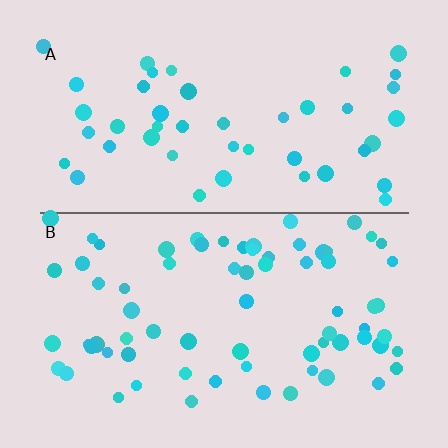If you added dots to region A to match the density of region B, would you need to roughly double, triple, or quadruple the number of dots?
Approximately double.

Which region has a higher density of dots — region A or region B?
B (the bottom).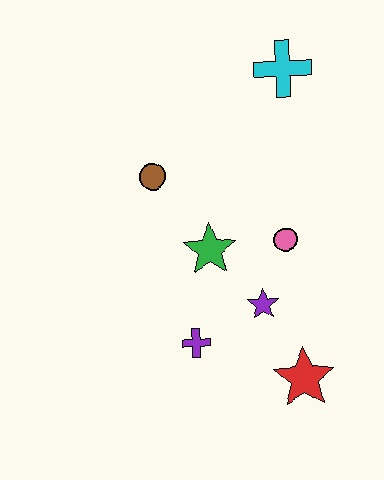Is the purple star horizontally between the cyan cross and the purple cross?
Yes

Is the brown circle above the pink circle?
Yes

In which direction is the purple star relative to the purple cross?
The purple star is to the right of the purple cross.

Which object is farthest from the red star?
The cyan cross is farthest from the red star.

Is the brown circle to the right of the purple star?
No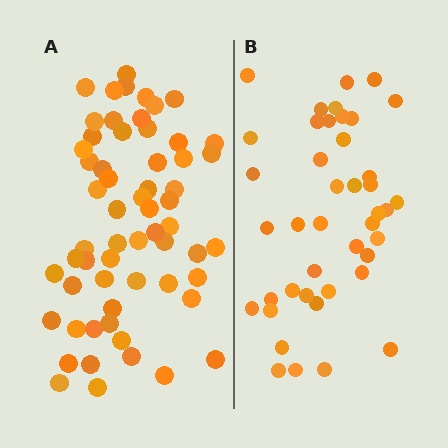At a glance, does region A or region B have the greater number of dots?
Region A (the left region) has more dots.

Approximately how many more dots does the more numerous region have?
Region A has approximately 20 more dots than region B.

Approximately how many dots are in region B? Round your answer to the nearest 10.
About 40 dots. (The exact count is 42, which rounds to 40.)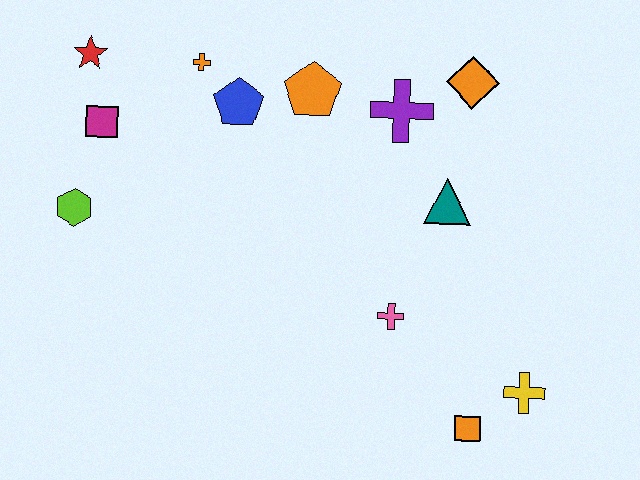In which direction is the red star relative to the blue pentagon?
The red star is to the left of the blue pentagon.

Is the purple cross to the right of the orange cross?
Yes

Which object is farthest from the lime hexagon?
The yellow cross is farthest from the lime hexagon.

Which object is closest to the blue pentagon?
The orange cross is closest to the blue pentagon.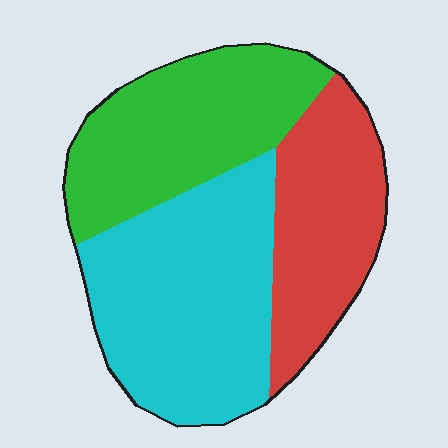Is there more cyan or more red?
Cyan.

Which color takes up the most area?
Cyan, at roughly 40%.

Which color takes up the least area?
Red, at roughly 25%.